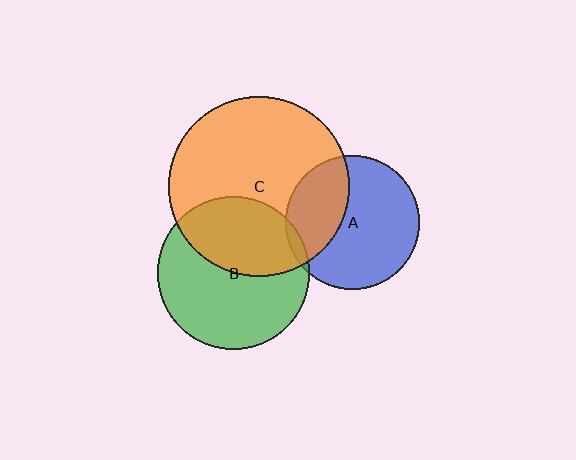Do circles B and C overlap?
Yes.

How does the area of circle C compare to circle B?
Approximately 1.4 times.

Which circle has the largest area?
Circle C (orange).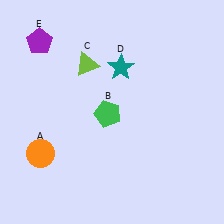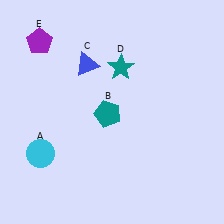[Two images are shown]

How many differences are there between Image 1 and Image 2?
There are 3 differences between the two images.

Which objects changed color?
A changed from orange to cyan. B changed from green to teal. C changed from lime to blue.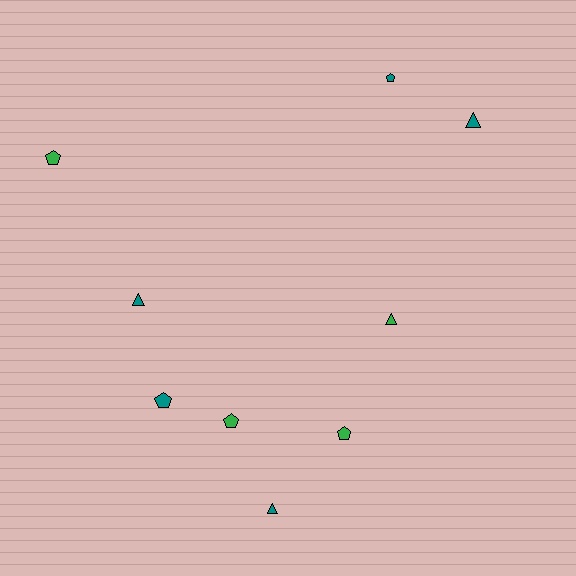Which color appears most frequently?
Teal, with 5 objects.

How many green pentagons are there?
There are 3 green pentagons.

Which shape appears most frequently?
Pentagon, with 5 objects.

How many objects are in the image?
There are 9 objects.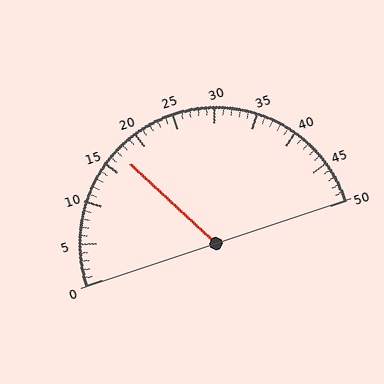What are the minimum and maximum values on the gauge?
The gauge ranges from 0 to 50.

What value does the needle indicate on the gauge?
The needle indicates approximately 17.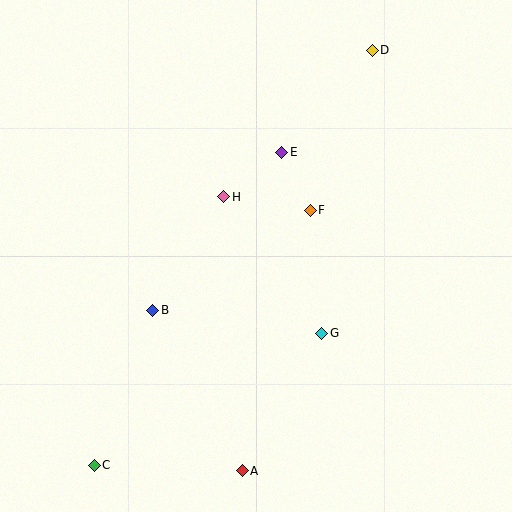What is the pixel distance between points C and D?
The distance between C and D is 500 pixels.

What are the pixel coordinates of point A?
Point A is at (242, 471).